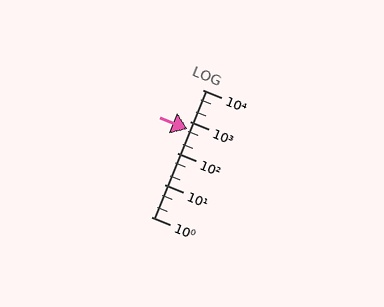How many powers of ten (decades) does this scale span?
The scale spans 4 decades, from 1 to 10000.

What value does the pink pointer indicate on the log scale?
The pointer indicates approximately 590.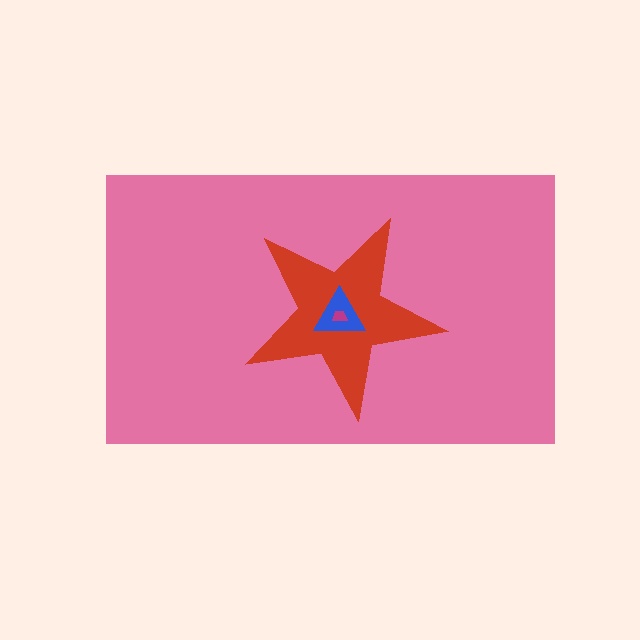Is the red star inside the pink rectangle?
Yes.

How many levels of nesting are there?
4.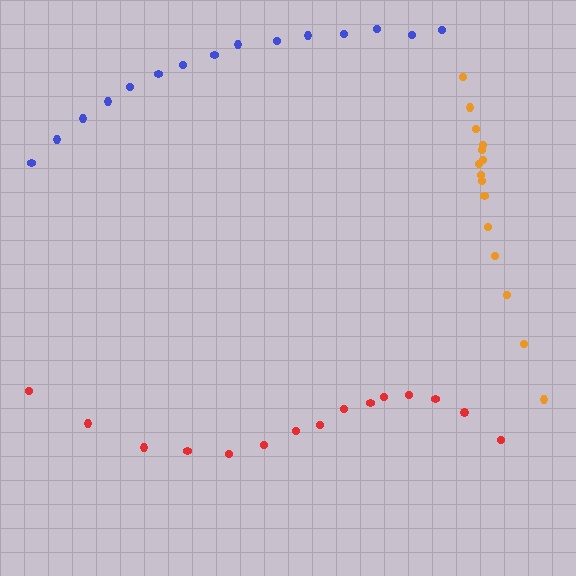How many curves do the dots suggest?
There are 3 distinct paths.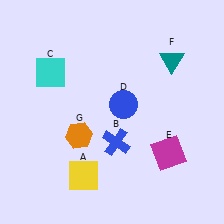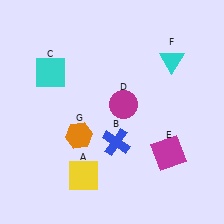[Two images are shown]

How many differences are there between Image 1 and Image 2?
There are 2 differences between the two images.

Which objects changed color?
D changed from blue to magenta. F changed from teal to cyan.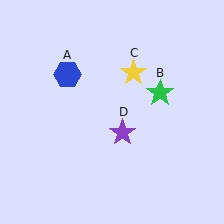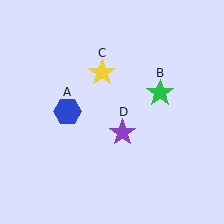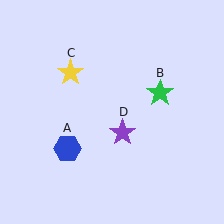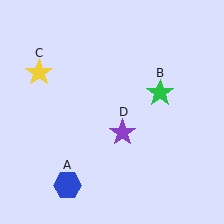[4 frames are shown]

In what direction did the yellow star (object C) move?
The yellow star (object C) moved left.